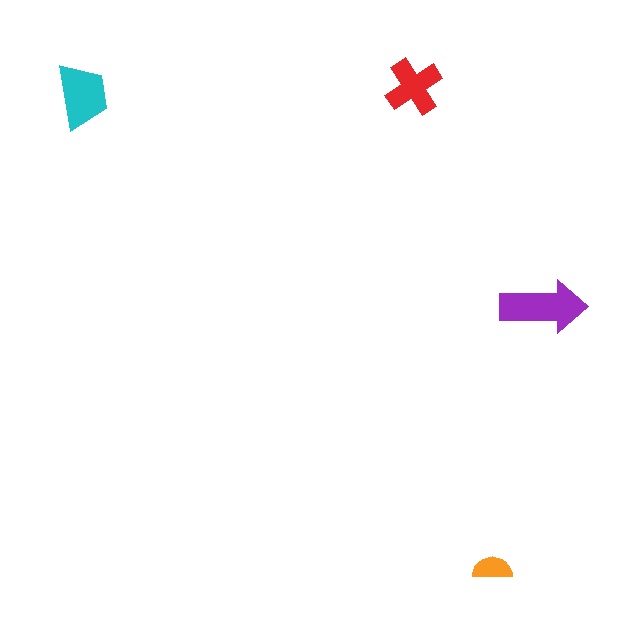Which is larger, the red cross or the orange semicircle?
The red cross.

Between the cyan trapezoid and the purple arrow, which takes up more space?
The purple arrow.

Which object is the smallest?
The orange semicircle.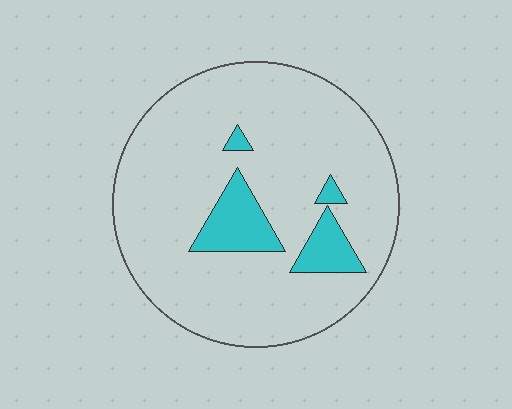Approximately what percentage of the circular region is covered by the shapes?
Approximately 10%.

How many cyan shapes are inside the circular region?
4.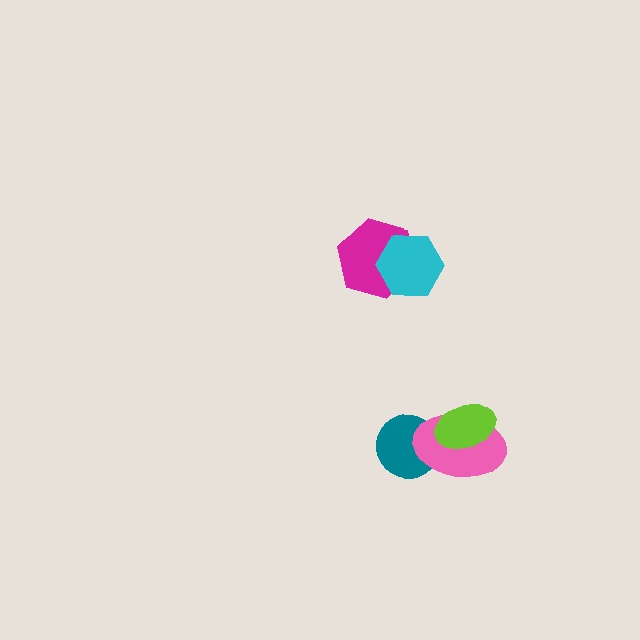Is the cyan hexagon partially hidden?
No, no other shape covers it.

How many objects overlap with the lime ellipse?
1 object overlaps with the lime ellipse.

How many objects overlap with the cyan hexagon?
1 object overlaps with the cyan hexagon.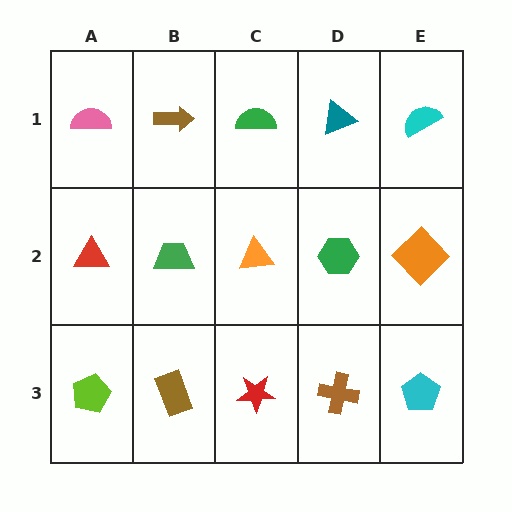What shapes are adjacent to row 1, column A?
A red triangle (row 2, column A), a brown arrow (row 1, column B).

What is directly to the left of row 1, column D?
A green semicircle.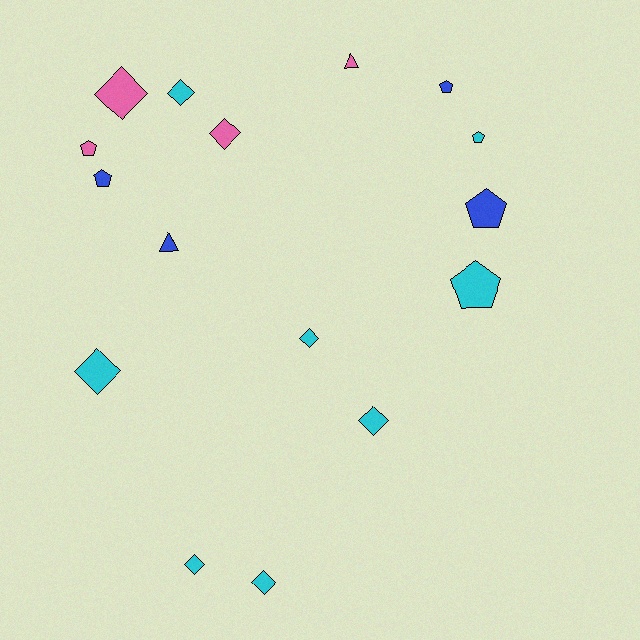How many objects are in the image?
There are 16 objects.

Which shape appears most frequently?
Diamond, with 8 objects.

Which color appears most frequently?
Cyan, with 8 objects.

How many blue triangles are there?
There is 1 blue triangle.